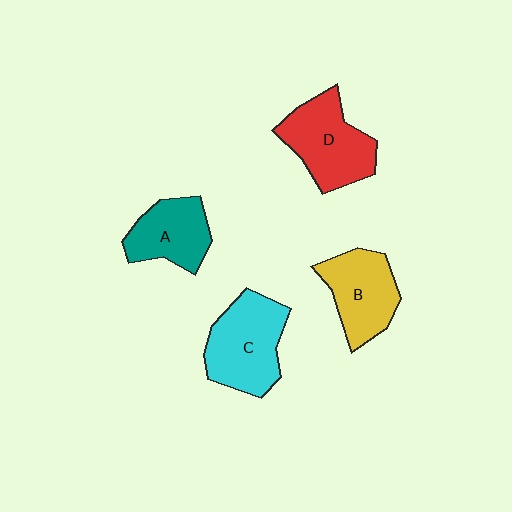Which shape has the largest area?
Shape C (cyan).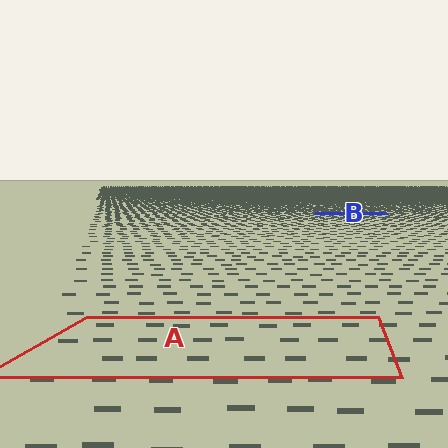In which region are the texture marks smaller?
The texture marks are smaller in region B, because it is farther away.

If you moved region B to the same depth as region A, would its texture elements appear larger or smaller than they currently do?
They would appear larger. At a closer depth, the same texture elements are projected at a bigger on-screen size.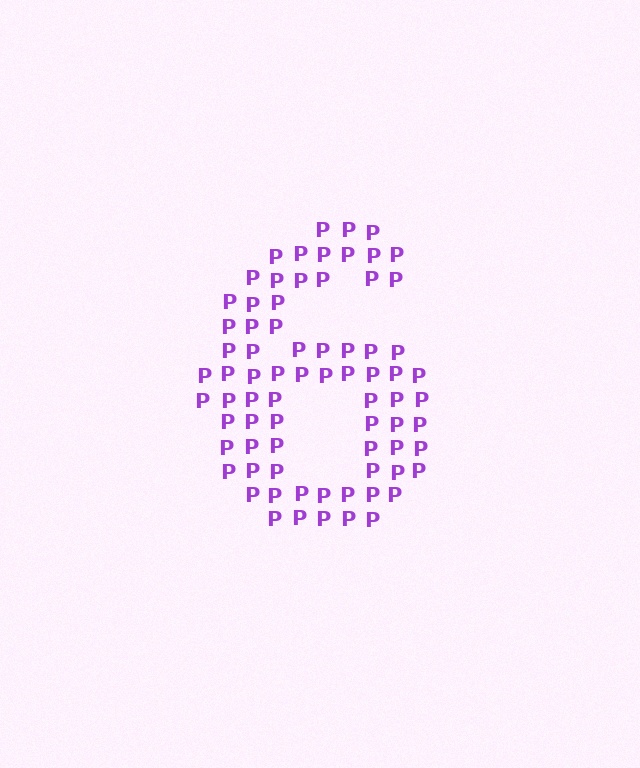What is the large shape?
The large shape is the digit 6.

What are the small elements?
The small elements are letter P's.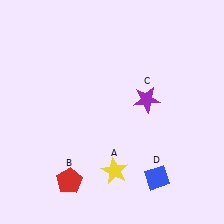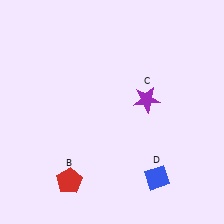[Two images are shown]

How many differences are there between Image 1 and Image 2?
There is 1 difference between the two images.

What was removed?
The yellow star (A) was removed in Image 2.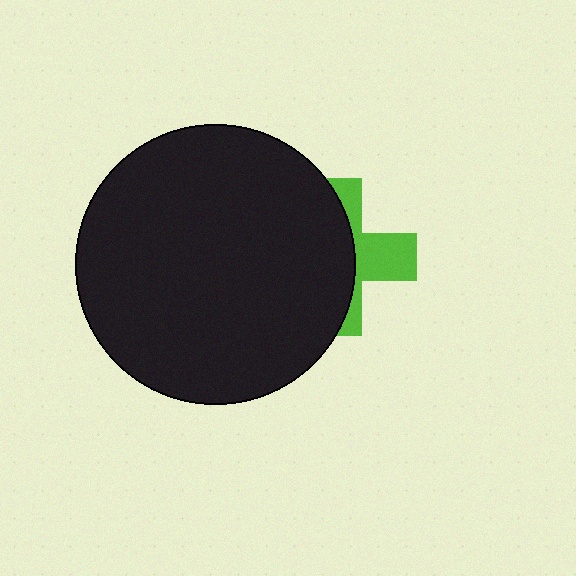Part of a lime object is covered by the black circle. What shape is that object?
It is a cross.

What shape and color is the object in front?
The object in front is a black circle.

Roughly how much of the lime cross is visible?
A small part of it is visible (roughly 38%).